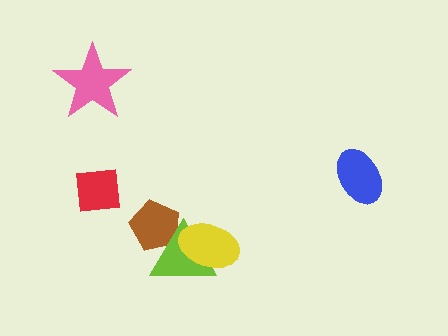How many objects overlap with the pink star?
0 objects overlap with the pink star.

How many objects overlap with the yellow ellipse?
1 object overlaps with the yellow ellipse.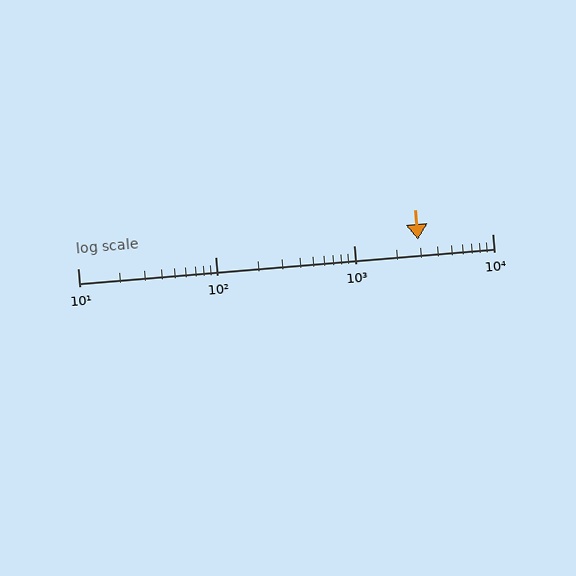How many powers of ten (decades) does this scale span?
The scale spans 3 decades, from 10 to 10000.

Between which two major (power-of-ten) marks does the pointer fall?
The pointer is between 1000 and 10000.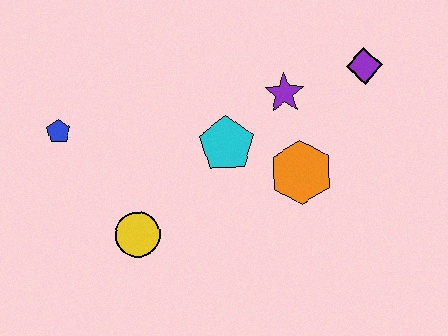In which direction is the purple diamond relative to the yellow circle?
The purple diamond is to the right of the yellow circle.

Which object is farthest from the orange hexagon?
The blue pentagon is farthest from the orange hexagon.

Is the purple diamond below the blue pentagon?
No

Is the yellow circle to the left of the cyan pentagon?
Yes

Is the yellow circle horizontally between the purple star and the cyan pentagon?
No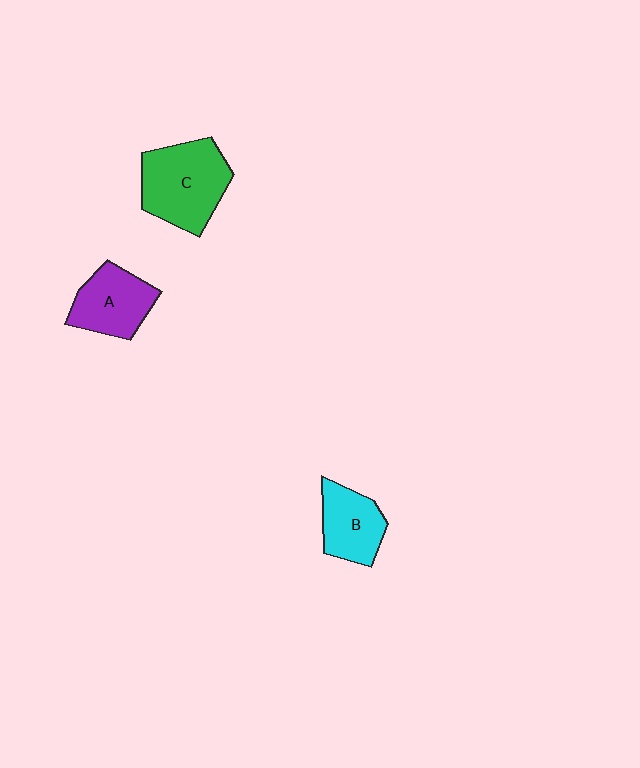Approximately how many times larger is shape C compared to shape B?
Approximately 1.5 times.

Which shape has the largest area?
Shape C (green).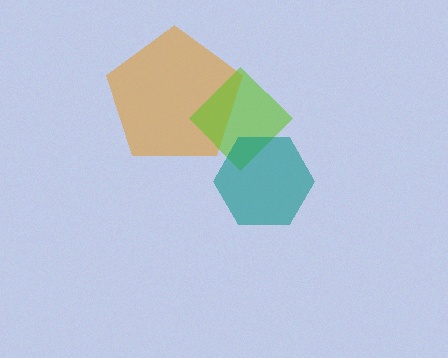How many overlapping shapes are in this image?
There are 3 overlapping shapes in the image.